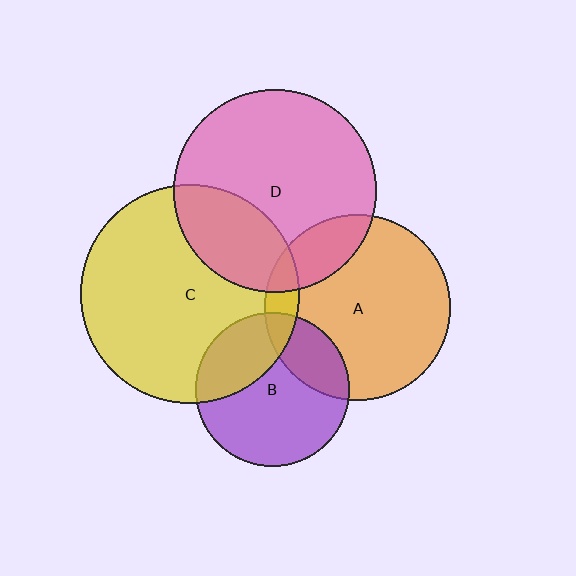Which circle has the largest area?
Circle C (yellow).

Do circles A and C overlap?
Yes.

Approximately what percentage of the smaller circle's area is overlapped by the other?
Approximately 10%.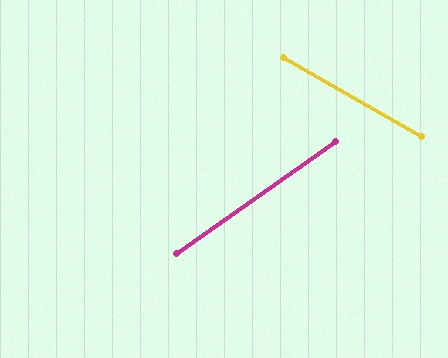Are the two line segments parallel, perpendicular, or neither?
Neither parallel nor perpendicular — they differ by about 65°.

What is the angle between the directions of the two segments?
Approximately 65 degrees.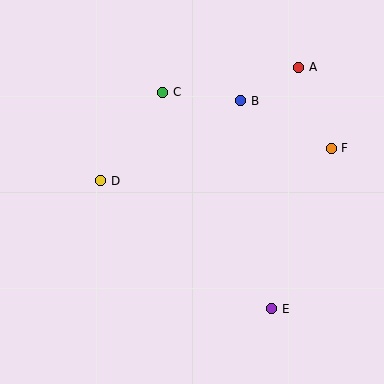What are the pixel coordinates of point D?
Point D is at (101, 181).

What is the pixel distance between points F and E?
The distance between F and E is 171 pixels.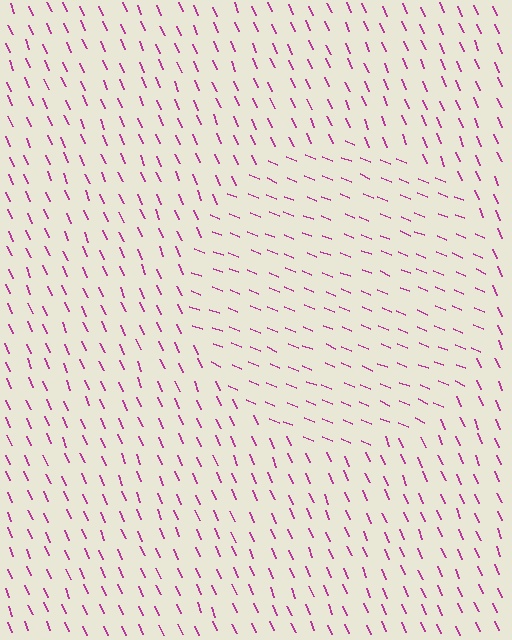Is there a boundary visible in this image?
Yes, there is a texture boundary formed by a change in line orientation.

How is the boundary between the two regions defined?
The boundary is defined purely by a change in line orientation (approximately 45 degrees difference). All lines are the same color and thickness.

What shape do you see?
I see a circle.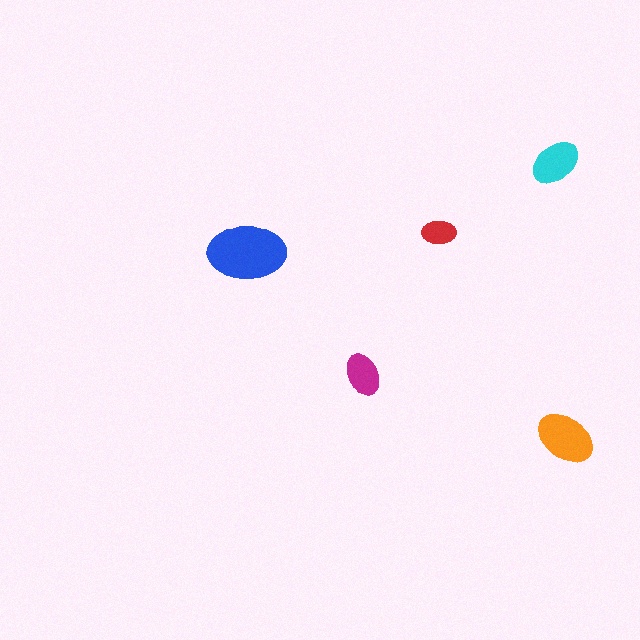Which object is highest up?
The cyan ellipse is topmost.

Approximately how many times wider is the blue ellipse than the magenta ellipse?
About 2 times wider.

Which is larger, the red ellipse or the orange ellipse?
The orange one.